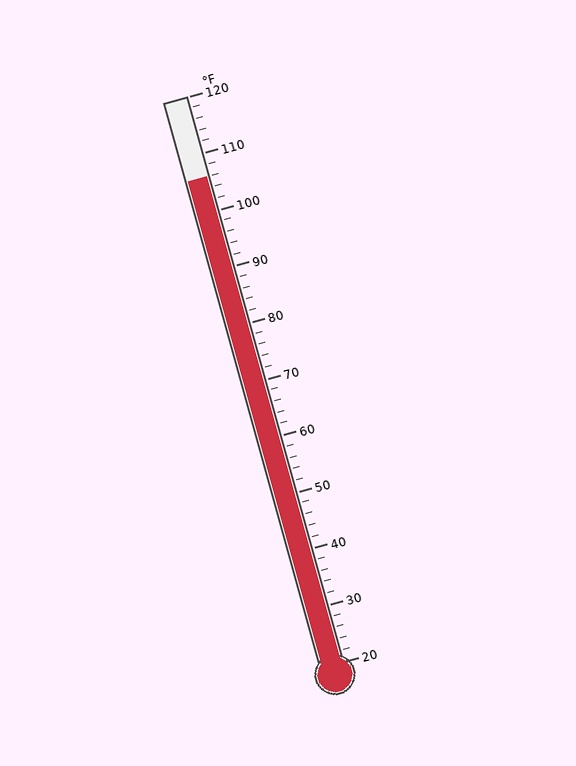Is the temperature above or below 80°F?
The temperature is above 80°F.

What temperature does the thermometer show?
The thermometer shows approximately 106°F.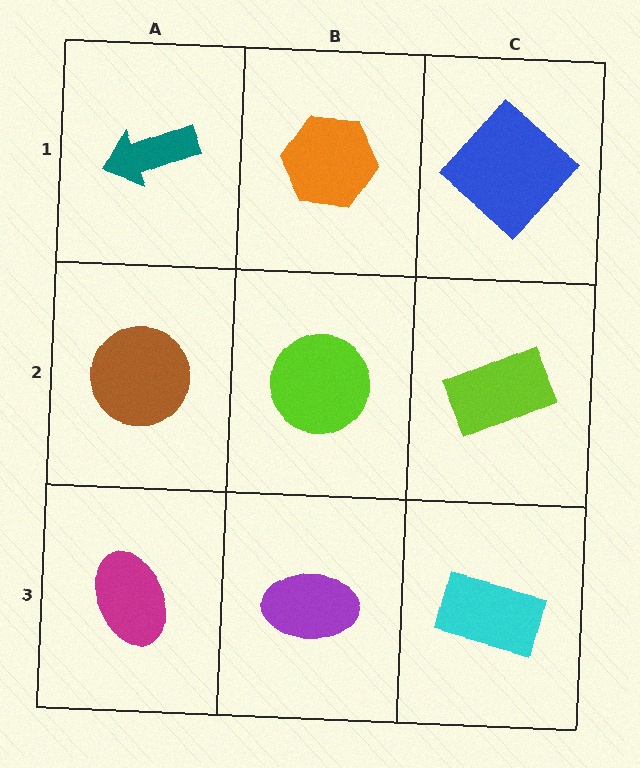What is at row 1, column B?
An orange hexagon.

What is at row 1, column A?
A teal arrow.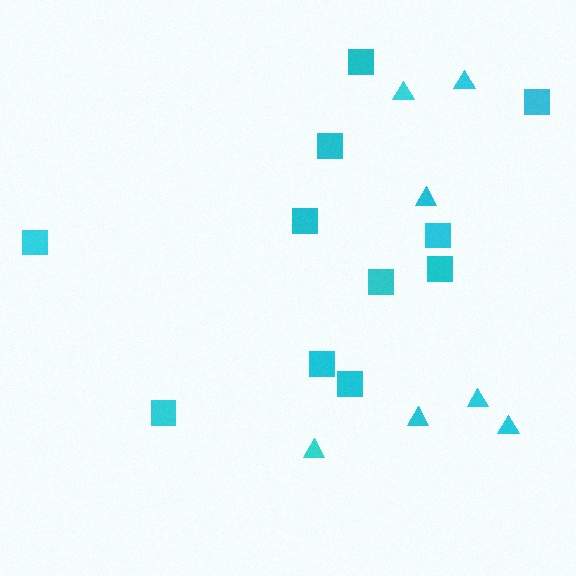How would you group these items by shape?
There are 2 groups: one group of triangles (7) and one group of squares (11).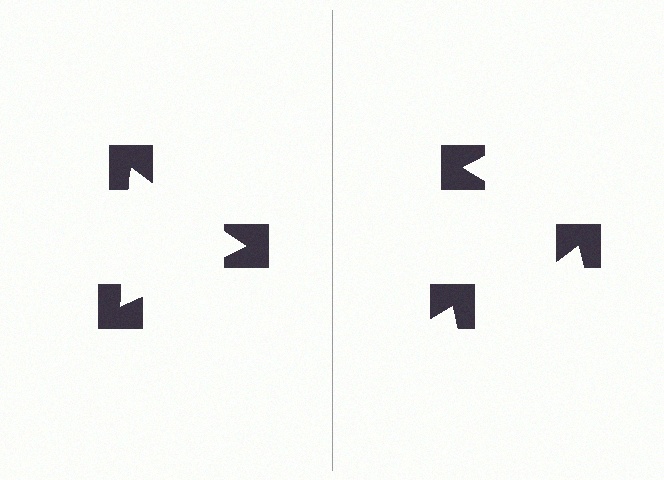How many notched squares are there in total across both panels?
6 — 3 on each side.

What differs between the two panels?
The notched squares are positioned identically on both sides; only the wedge orientations differ. On the left they align to a triangle; on the right they are misaligned.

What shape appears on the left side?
An illusory triangle.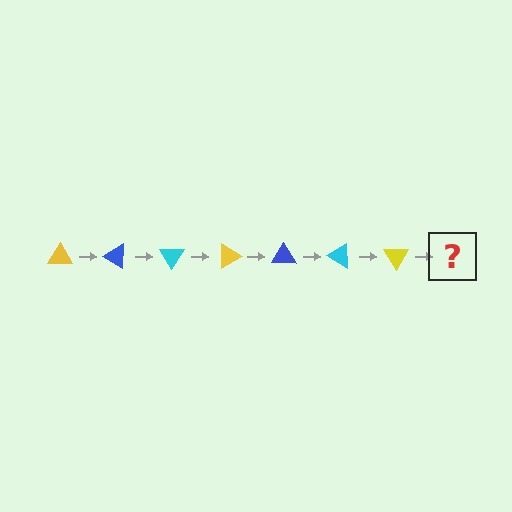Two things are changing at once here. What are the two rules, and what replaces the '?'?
The two rules are that it rotates 30 degrees each step and the color cycles through yellow, blue, and cyan. The '?' should be a blue triangle, rotated 210 degrees from the start.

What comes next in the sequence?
The next element should be a blue triangle, rotated 210 degrees from the start.